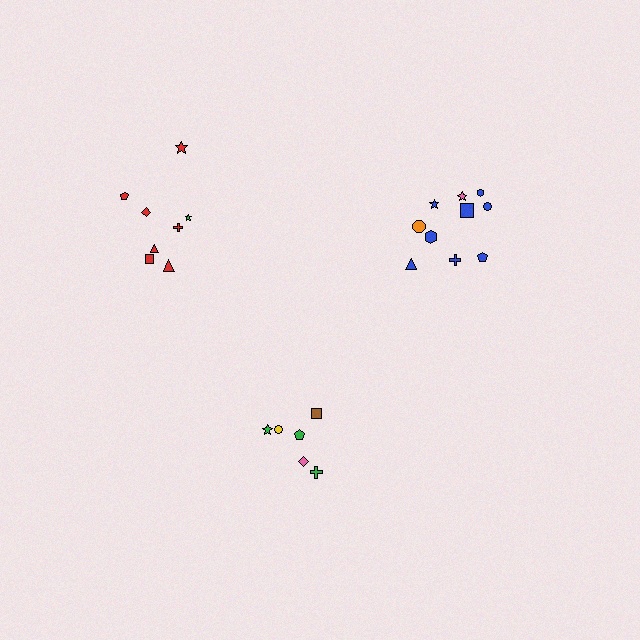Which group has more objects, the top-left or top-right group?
The top-right group.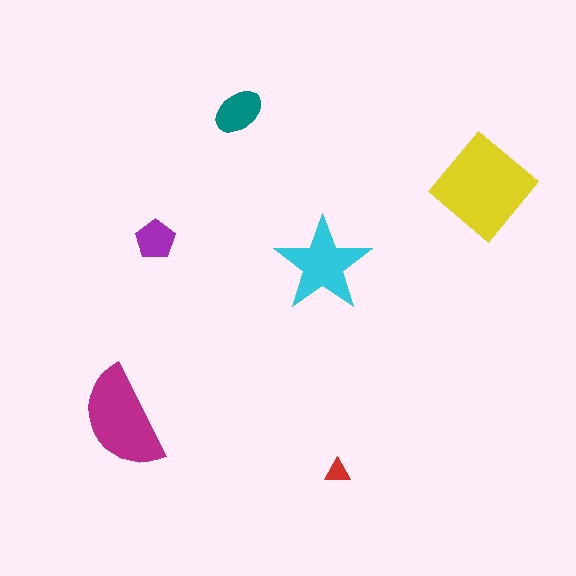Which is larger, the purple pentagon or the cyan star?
The cyan star.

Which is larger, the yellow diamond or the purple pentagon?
The yellow diamond.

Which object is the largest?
The yellow diamond.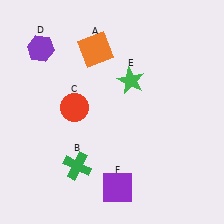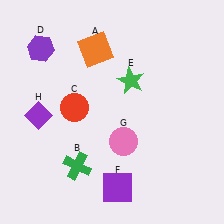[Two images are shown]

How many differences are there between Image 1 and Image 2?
There are 2 differences between the two images.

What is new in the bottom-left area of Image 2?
A purple diamond (H) was added in the bottom-left area of Image 2.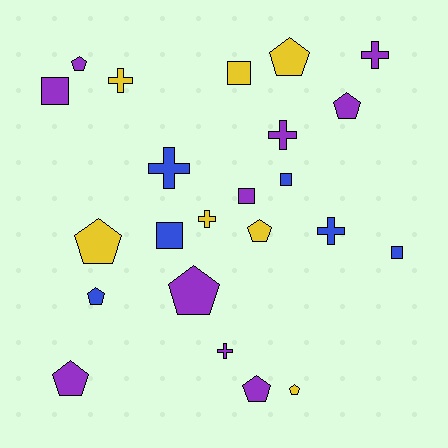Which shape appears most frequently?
Pentagon, with 10 objects.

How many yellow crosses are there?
There are 2 yellow crosses.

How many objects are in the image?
There are 23 objects.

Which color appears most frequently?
Purple, with 10 objects.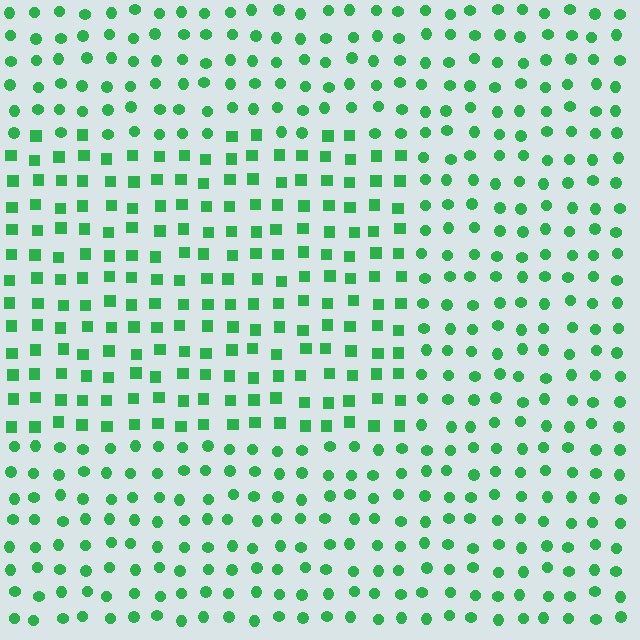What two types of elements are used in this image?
The image uses squares inside the rectangle region and circles outside it.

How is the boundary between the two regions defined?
The boundary is defined by a change in element shape: squares inside vs. circles outside. All elements share the same color and spacing.